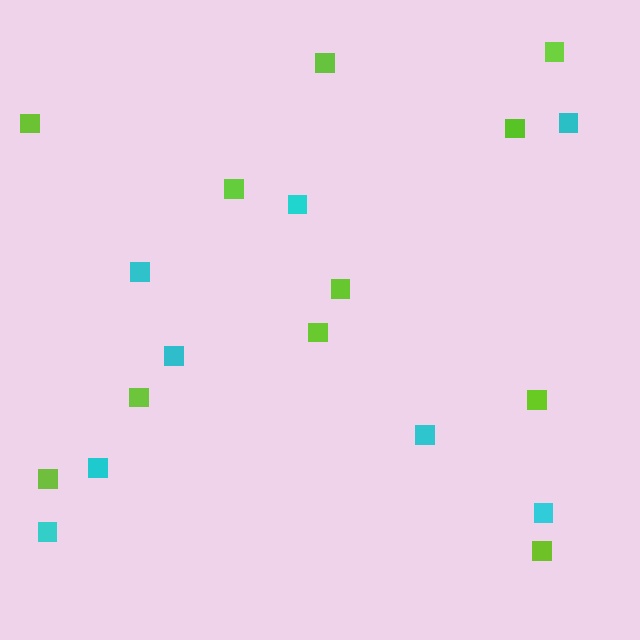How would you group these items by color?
There are 2 groups: one group of lime squares (11) and one group of cyan squares (8).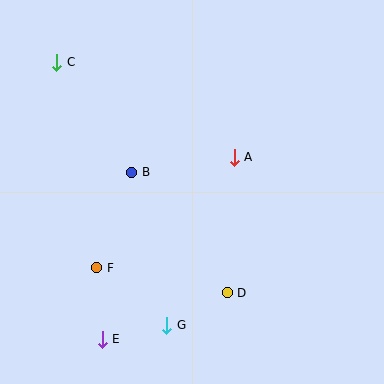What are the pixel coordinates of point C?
Point C is at (57, 62).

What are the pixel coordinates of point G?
Point G is at (167, 325).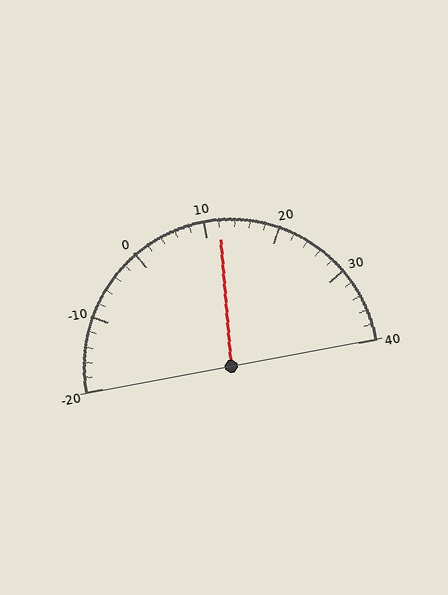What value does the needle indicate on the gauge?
The needle indicates approximately 12.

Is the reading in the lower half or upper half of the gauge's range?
The reading is in the upper half of the range (-20 to 40).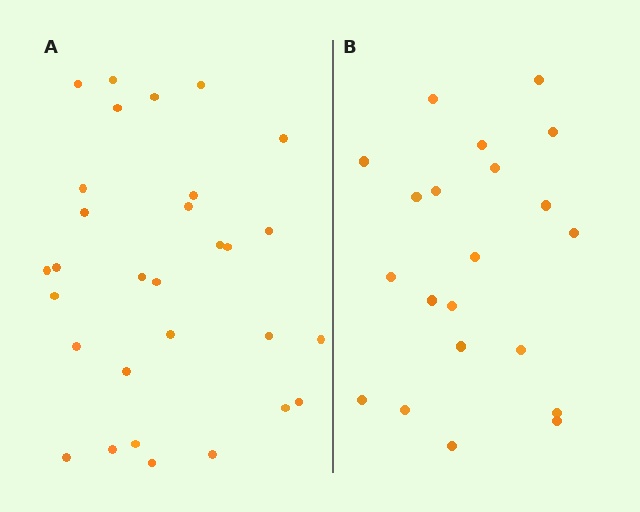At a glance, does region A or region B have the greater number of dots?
Region A (the left region) has more dots.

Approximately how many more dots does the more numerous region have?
Region A has roughly 8 or so more dots than region B.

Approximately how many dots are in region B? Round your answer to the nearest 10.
About 20 dots. (The exact count is 21, which rounds to 20.)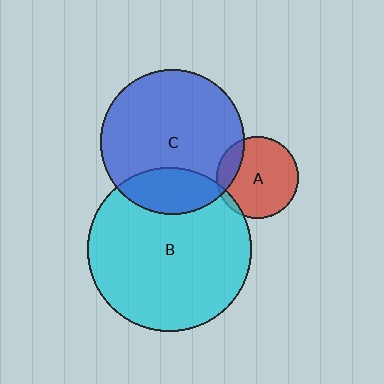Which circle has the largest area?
Circle B (cyan).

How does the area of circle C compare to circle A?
Approximately 3.1 times.